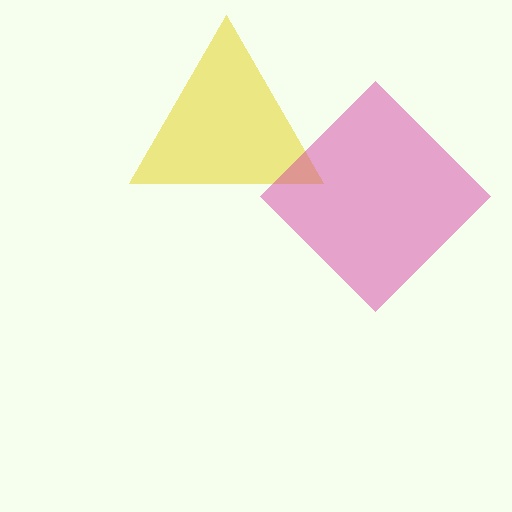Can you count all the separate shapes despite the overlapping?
Yes, there are 2 separate shapes.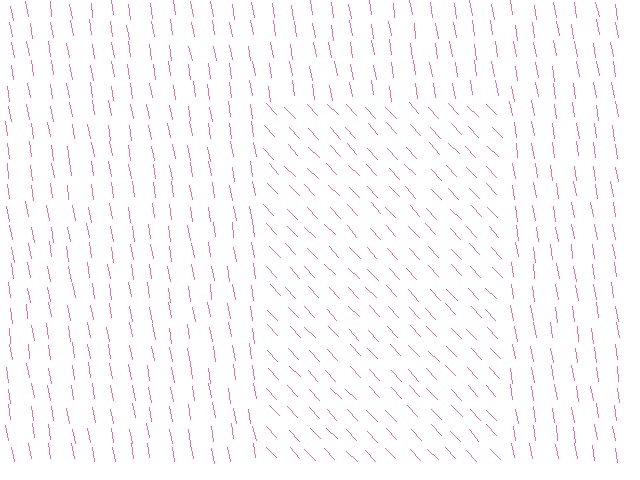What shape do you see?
I see a rectangle.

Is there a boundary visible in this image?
Yes, there is a texture boundary formed by a change in line orientation.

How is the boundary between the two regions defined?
The boundary is defined purely by a change in line orientation (approximately 34 degrees difference). All lines are the same color and thickness.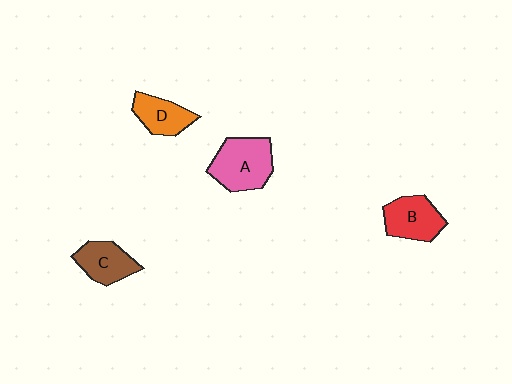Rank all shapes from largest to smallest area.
From largest to smallest: A (pink), B (red), C (brown), D (orange).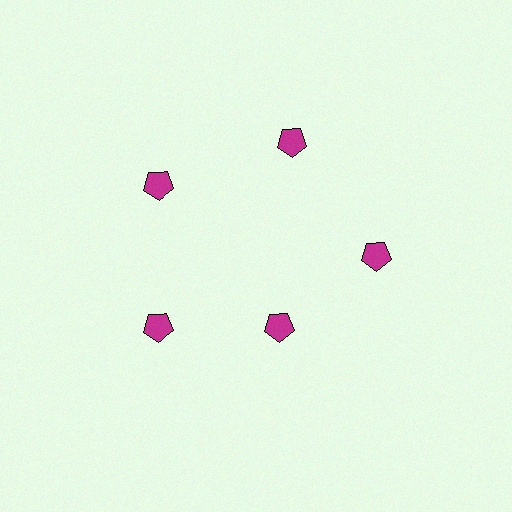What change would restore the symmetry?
The symmetry would be restored by moving it outward, back onto the ring so that all 5 pentagons sit at equal angles and equal distance from the center.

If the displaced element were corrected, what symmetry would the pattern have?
It would have 5-fold rotational symmetry — the pattern would map onto itself every 72 degrees.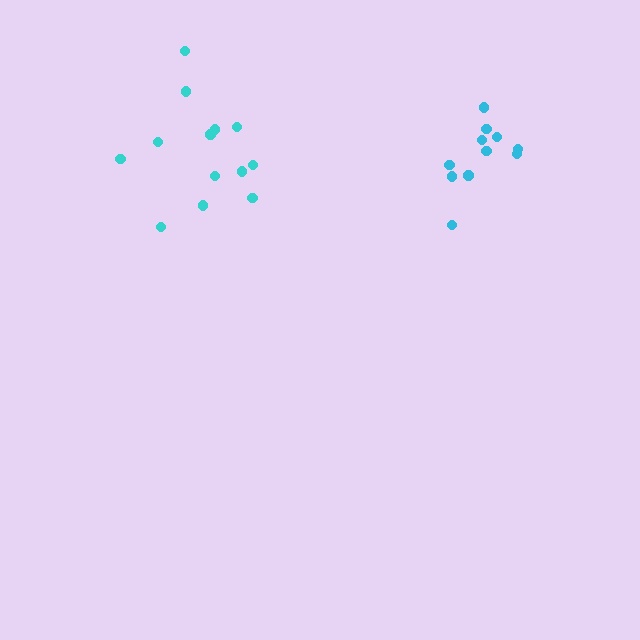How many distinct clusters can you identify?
There are 2 distinct clusters.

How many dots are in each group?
Group 1: 11 dots, Group 2: 14 dots (25 total).